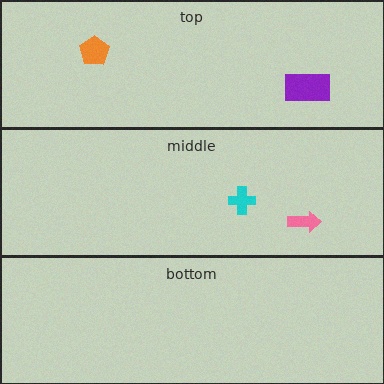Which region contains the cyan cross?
The middle region.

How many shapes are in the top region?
2.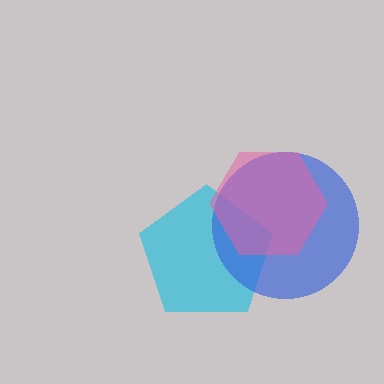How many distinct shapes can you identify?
There are 3 distinct shapes: a cyan pentagon, a blue circle, a pink hexagon.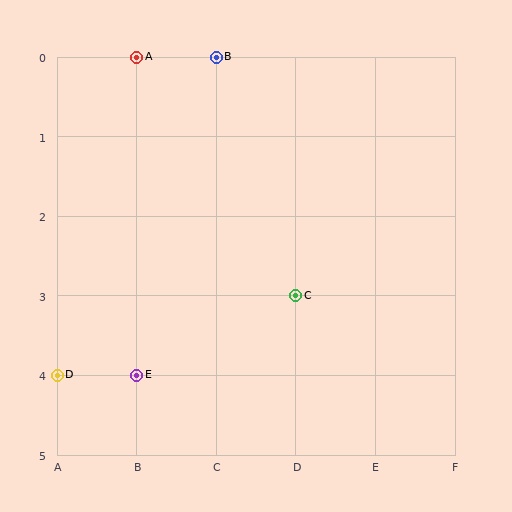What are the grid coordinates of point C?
Point C is at grid coordinates (D, 3).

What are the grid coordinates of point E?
Point E is at grid coordinates (B, 4).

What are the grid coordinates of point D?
Point D is at grid coordinates (A, 4).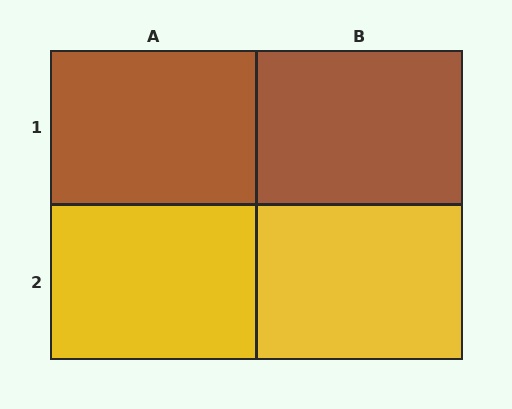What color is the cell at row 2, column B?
Yellow.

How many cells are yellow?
2 cells are yellow.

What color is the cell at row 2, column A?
Yellow.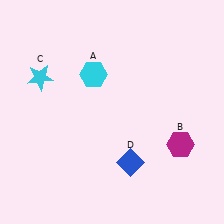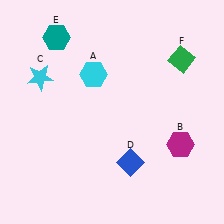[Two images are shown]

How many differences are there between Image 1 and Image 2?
There are 2 differences between the two images.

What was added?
A teal hexagon (E), a green diamond (F) were added in Image 2.